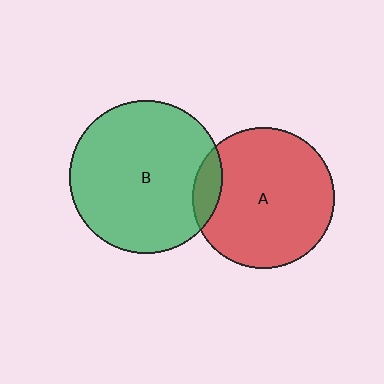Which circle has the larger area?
Circle B (green).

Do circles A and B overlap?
Yes.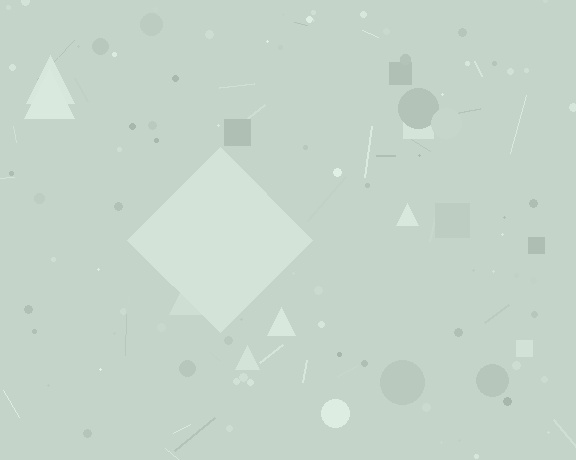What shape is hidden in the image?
A diamond is hidden in the image.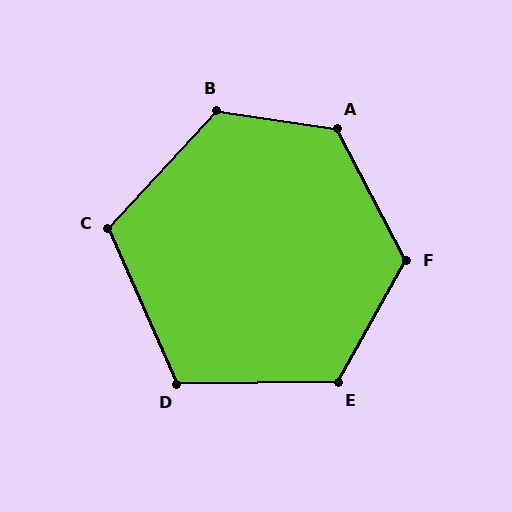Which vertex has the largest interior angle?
A, at approximately 126 degrees.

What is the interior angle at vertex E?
Approximately 120 degrees (obtuse).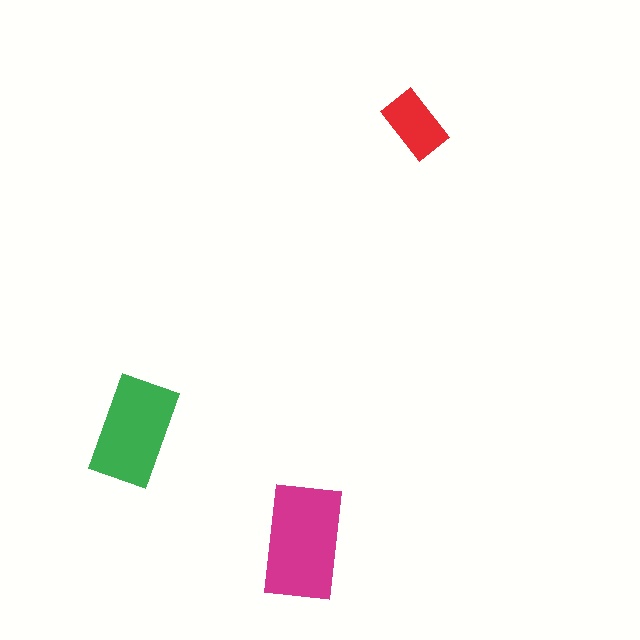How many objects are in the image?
There are 3 objects in the image.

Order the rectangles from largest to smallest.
the magenta one, the green one, the red one.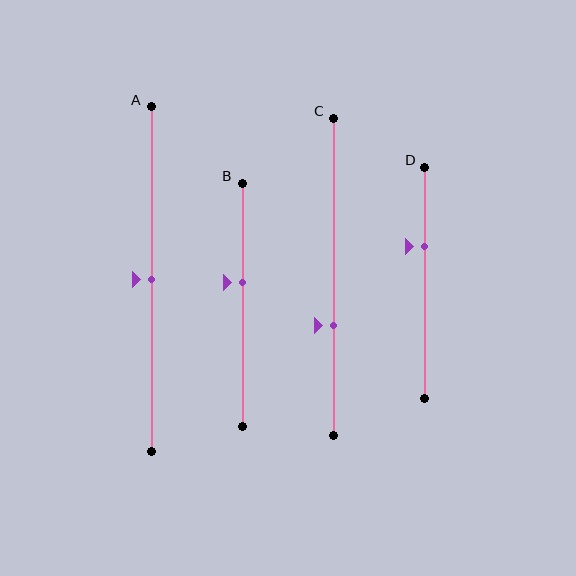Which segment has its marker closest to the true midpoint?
Segment A has its marker closest to the true midpoint.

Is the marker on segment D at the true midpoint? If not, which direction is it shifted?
No, the marker on segment D is shifted upward by about 16% of the segment length.